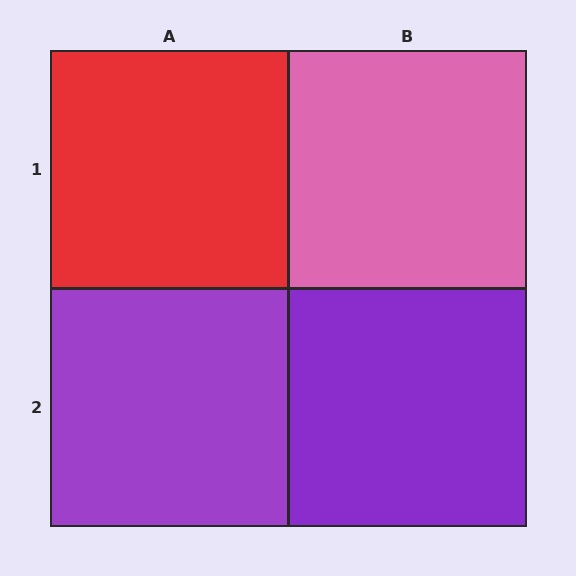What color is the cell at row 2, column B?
Purple.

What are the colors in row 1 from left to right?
Red, pink.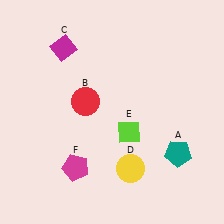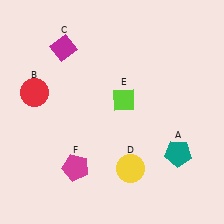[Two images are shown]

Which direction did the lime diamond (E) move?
The lime diamond (E) moved up.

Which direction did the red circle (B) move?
The red circle (B) moved left.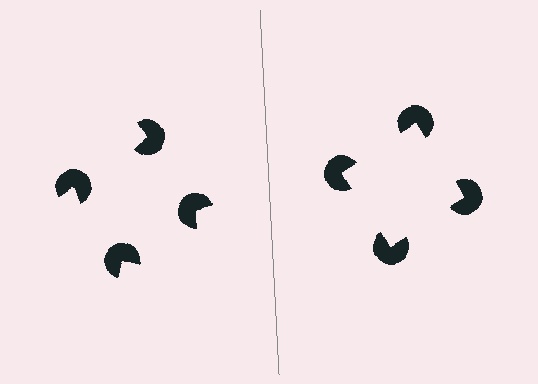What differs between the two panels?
The pac-man discs are positioned identically on both sides; only the wedge orientations differ. On the right they align to a square; on the left they are misaligned.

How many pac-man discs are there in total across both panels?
8 — 4 on each side.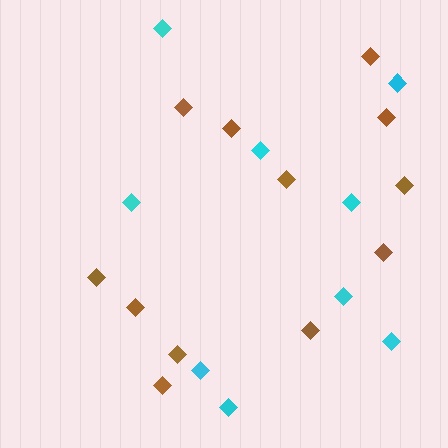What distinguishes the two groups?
There are 2 groups: one group of brown diamonds (12) and one group of cyan diamonds (9).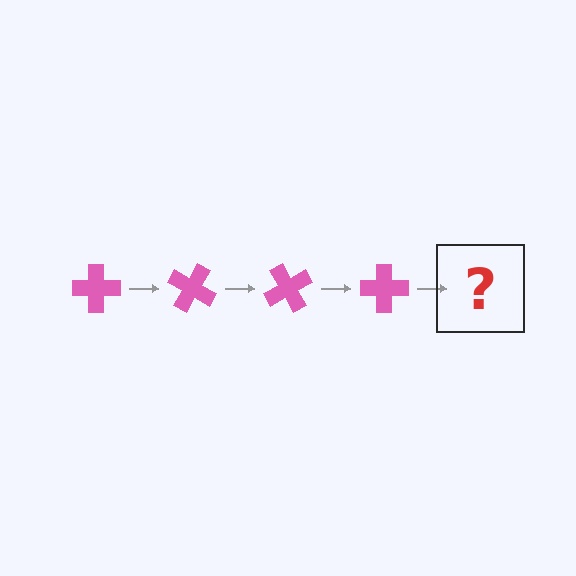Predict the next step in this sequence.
The next step is a pink cross rotated 120 degrees.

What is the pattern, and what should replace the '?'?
The pattern is that the cross rotates 30 degrees each step. The '?' should be a pink cross rotated 120 degrees.